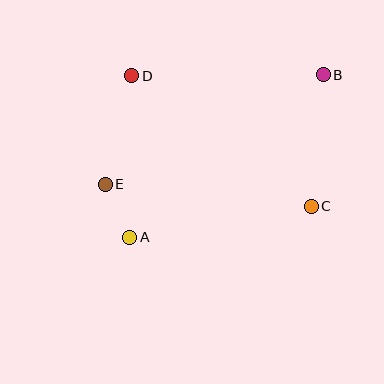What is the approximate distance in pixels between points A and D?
The distance between A and D is approximately 162 pixels.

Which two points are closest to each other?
Points A and E are closest to each other.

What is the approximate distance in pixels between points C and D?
The distance between C and D is approximately 222 pixels.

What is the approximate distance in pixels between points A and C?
The distance between A and C is approximately 184 pixels.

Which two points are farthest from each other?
Points A and B are farthest from each other.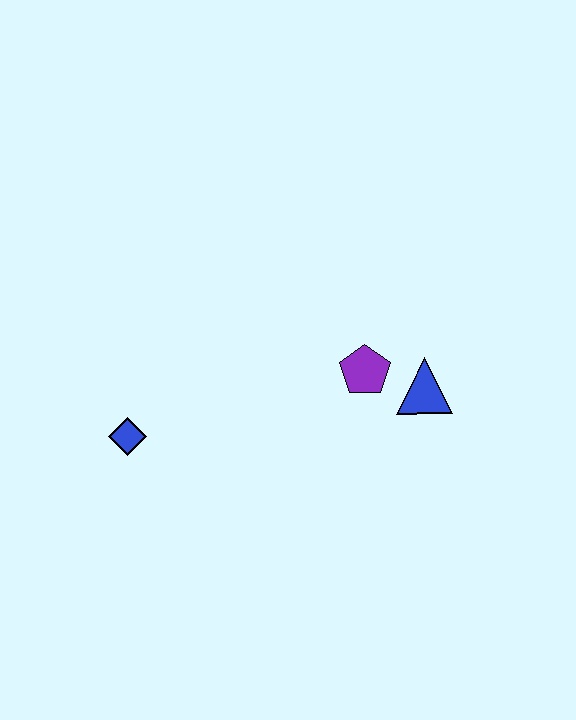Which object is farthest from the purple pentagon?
The blue diamond is farthest from the purple pentagon.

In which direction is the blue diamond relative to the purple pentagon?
The blue diamond is to the left of the purple pentagon.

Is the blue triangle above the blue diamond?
Yes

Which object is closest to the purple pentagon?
The blue triangle is closest to the purple pentagon.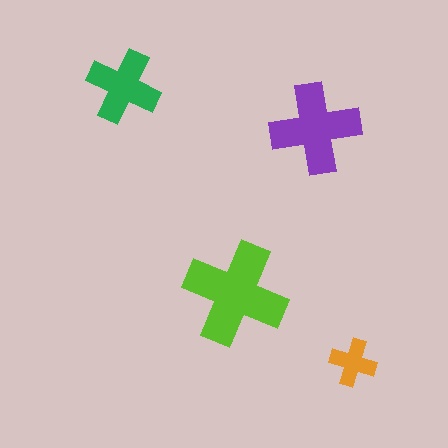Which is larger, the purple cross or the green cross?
The purple one.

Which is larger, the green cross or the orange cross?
The green one.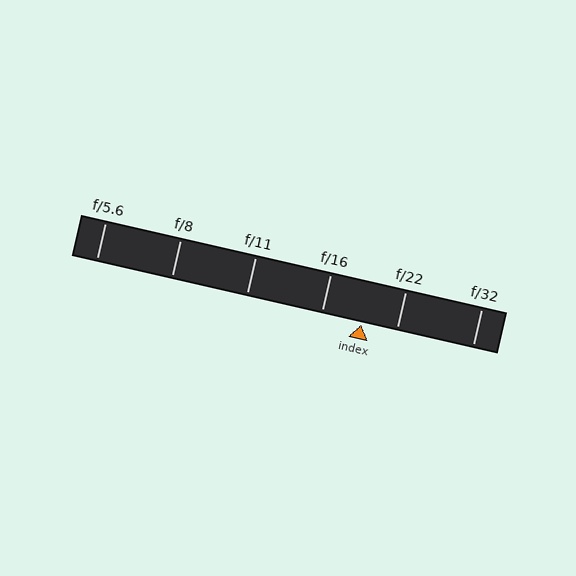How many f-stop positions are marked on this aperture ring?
There are 6 f-stop positions marked.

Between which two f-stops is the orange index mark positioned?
The index mark is between f/16 and f/22.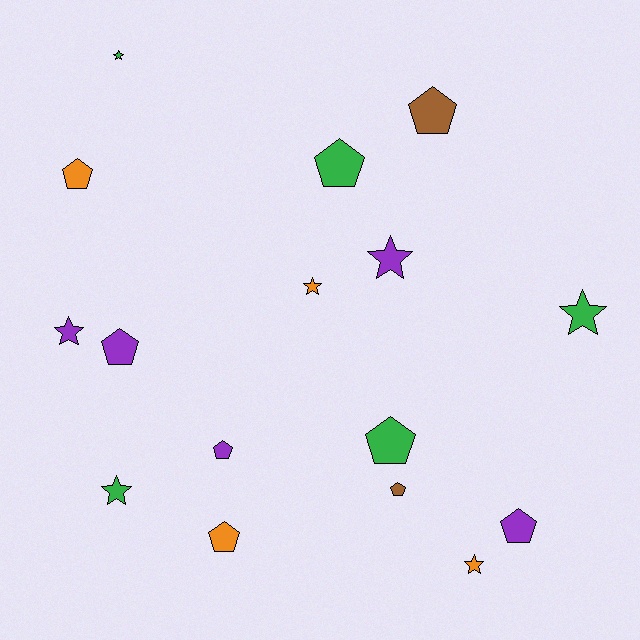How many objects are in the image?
There are 16 objects.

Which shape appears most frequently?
Pentagon, with 9 objects.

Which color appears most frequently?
Green, with 5 objects.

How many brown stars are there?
There are no brown stars.